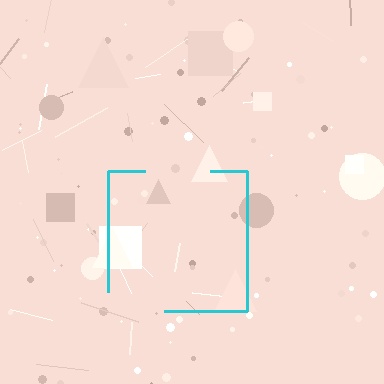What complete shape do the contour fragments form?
The contour fragments form a square.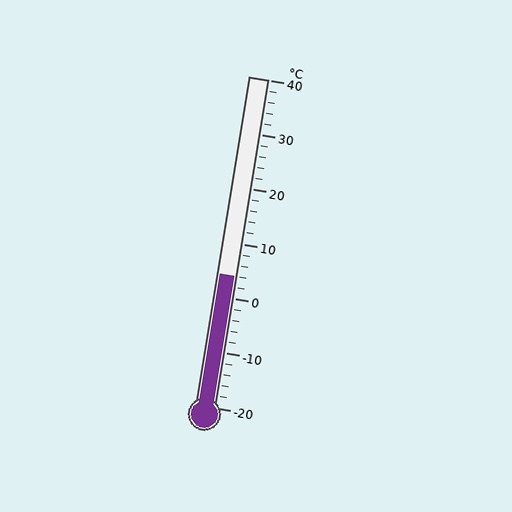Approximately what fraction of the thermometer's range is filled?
The thermometer is filled to approximately 40% of its range.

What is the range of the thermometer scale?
The thermometer scale ranges from -20°C to 40°C.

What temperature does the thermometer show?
The thermometer shows approximately 4°C.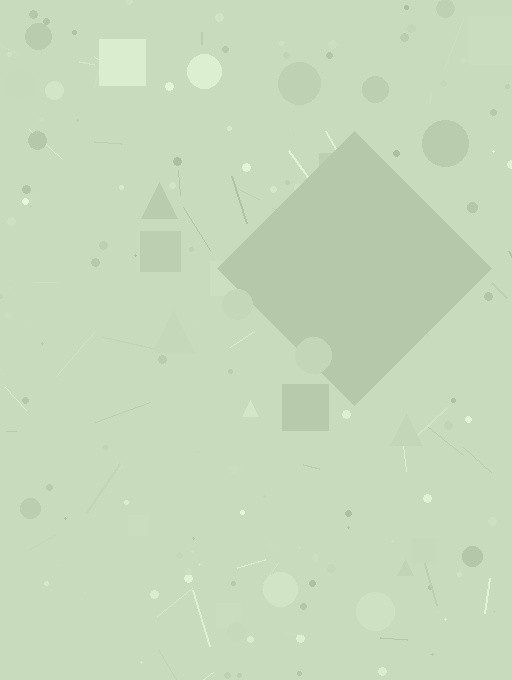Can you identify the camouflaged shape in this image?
The camouflaged shape is a diamond.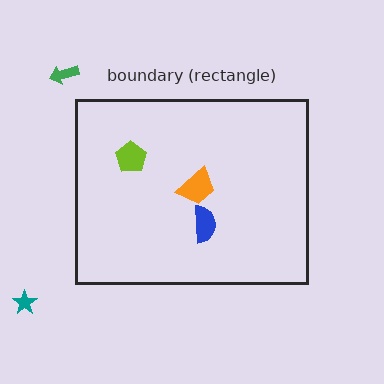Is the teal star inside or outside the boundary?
Outside.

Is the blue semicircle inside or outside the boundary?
Inside.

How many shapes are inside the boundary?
3 inside, 2 outside.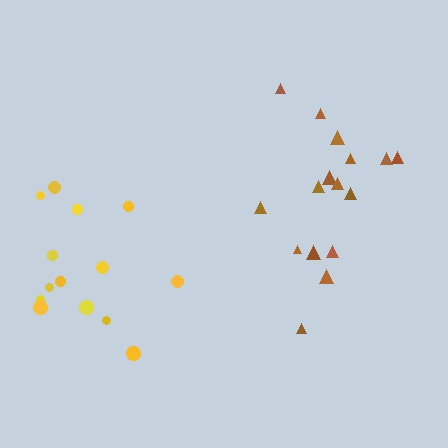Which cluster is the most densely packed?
Brown.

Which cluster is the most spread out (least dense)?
Yellow.